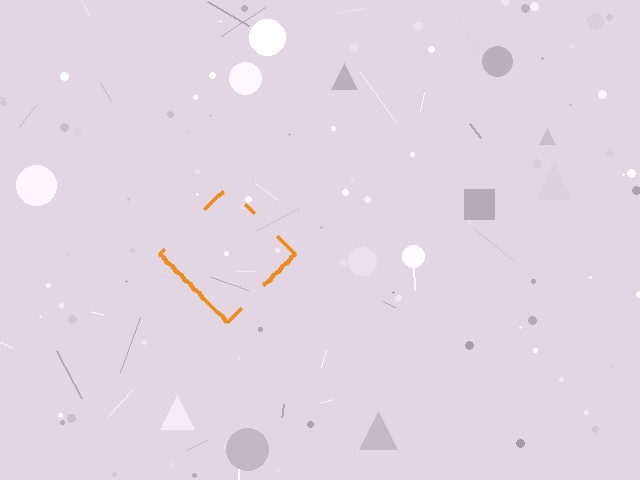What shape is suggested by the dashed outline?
The dashed outline suggests a diamond.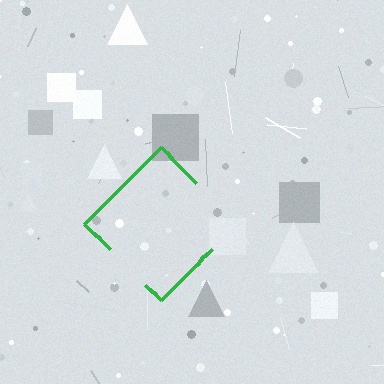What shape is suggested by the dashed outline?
The dashed outline suggests a diamond.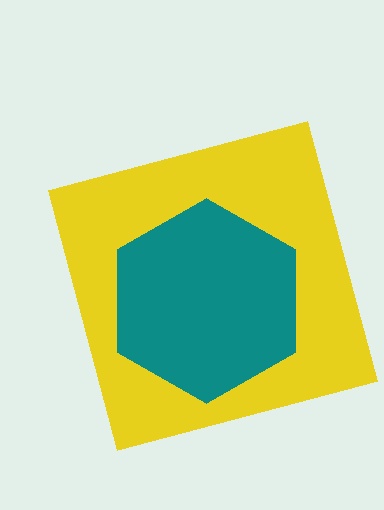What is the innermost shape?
The teal hexagon.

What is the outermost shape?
The yellow square.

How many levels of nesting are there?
2.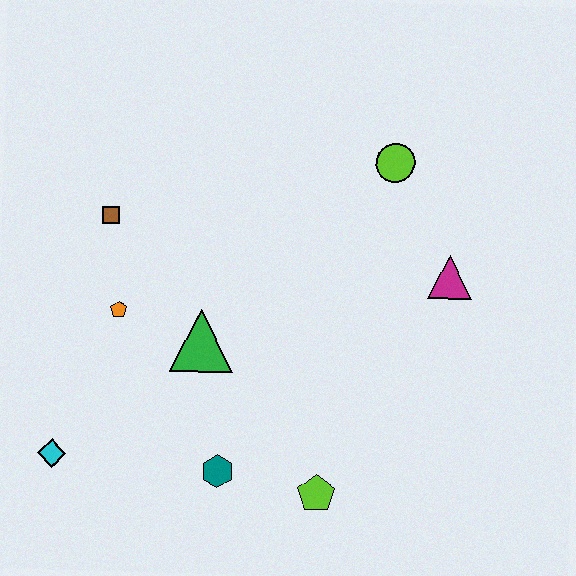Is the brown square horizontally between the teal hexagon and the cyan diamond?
Yes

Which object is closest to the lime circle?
The magenta triangle is closest to the lime circle.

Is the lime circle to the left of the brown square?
No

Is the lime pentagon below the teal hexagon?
Yes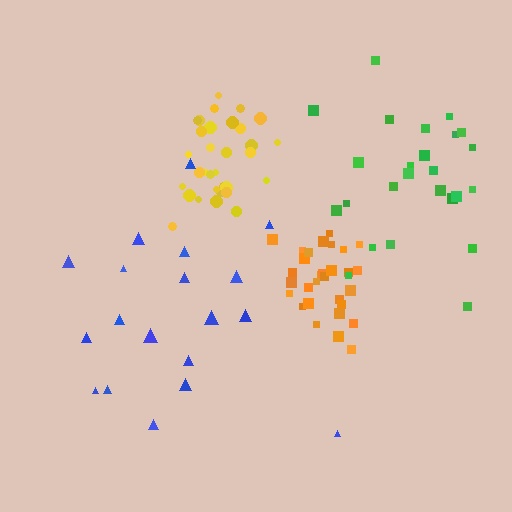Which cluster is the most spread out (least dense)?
Blue.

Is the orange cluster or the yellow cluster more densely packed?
Orange.